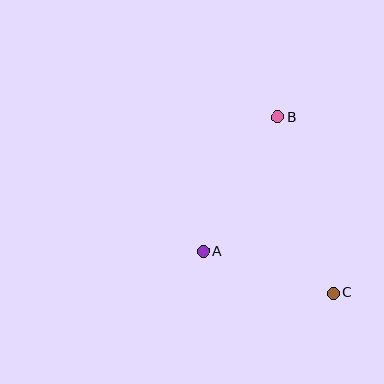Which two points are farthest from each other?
Points B and C are farthest from each other.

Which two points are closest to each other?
Points A and C are closest to each other.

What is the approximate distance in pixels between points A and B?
The distance between A and B is approximately 154 pixels.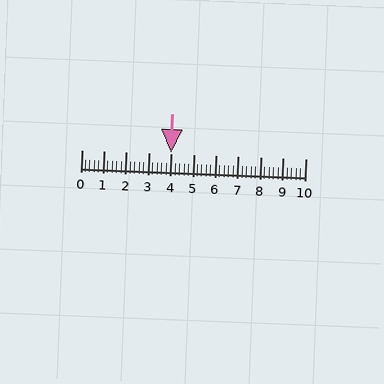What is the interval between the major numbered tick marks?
The major tick marks are spaced 1 units apart.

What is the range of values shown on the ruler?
The ruler shows values from 0 to 10.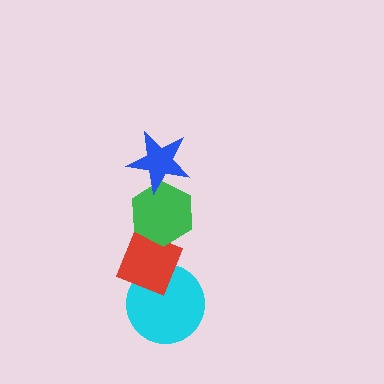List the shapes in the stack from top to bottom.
From top to bottom: the blue star, the green hexagon, the red diamond, the cyan circle.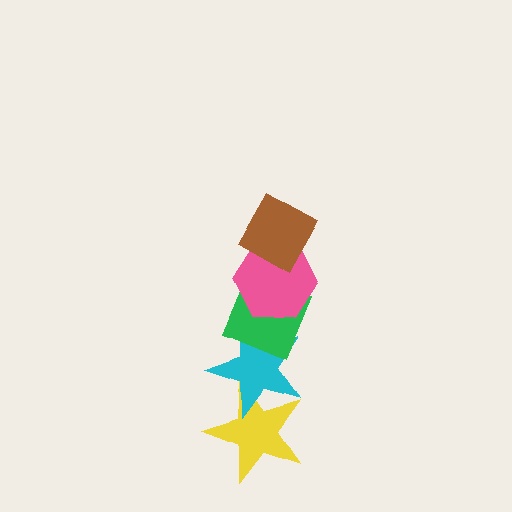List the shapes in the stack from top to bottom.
From top to bottom: the brown diamond, the pink hexagon, the green diamond, the cyan star, the yellow star.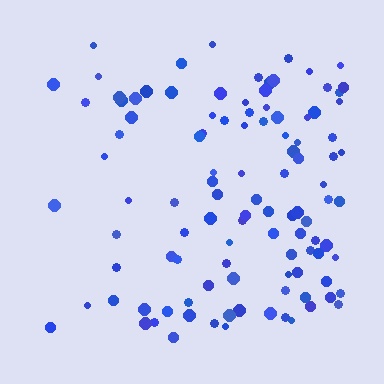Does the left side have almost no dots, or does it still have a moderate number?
Still a moderate number, just noticeably fewer than the right.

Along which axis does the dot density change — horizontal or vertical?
Horizontal.